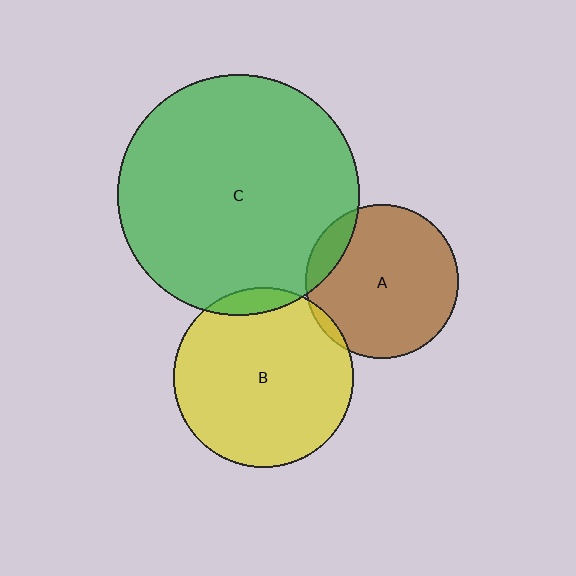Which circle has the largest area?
Circle C (green).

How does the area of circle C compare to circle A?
Approximately 2.5 times.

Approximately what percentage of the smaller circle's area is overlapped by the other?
Approximately 5%.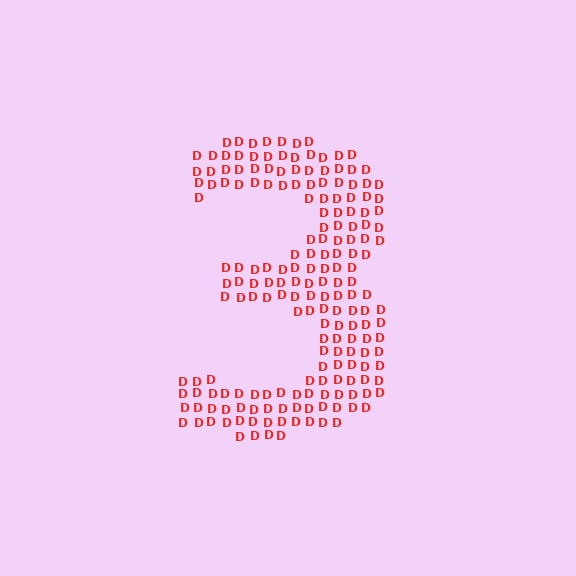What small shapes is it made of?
It is made of small letter D's.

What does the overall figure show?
The overall figure shows the digit 3.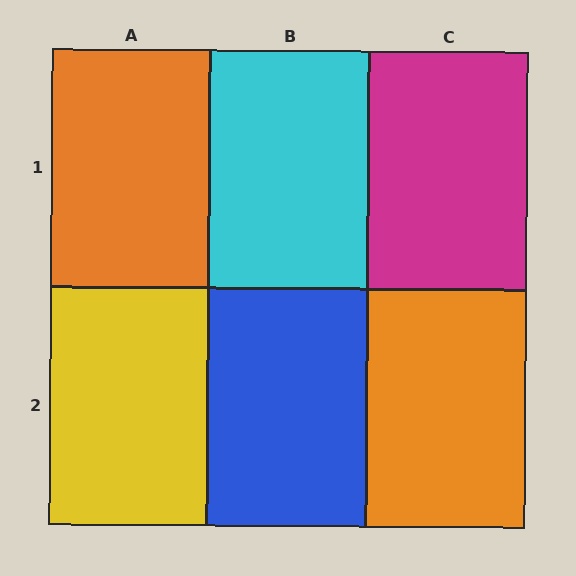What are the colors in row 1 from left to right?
Orange, cyan, magenta.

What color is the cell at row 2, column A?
Yellow.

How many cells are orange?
2 cells are orange.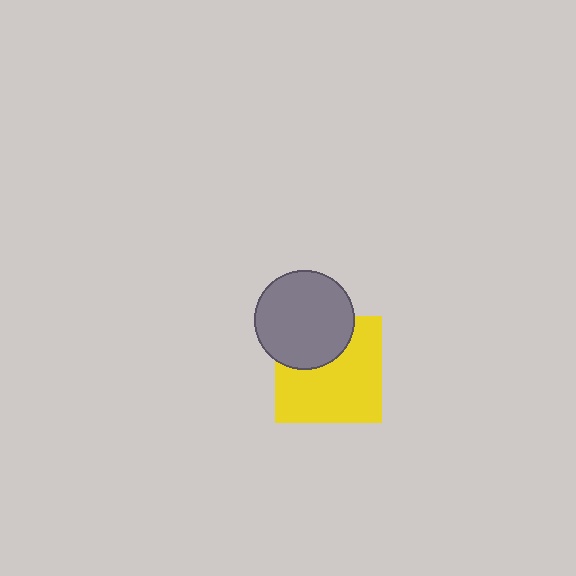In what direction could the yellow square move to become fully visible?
The yellow square could move down. That would shift it out from behind the gray circle entirely.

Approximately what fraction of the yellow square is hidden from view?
Roughly 32% of the yellow square is hidden behind the gray circle.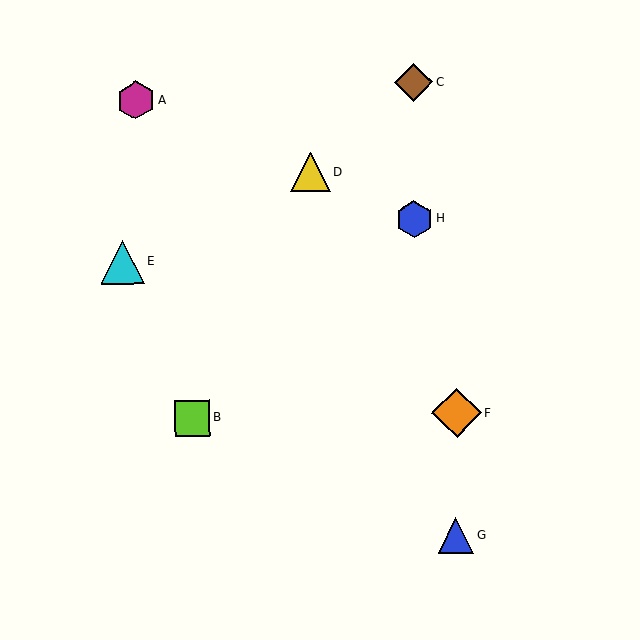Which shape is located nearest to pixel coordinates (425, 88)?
The brown diamond (labeled C) at (413, 82) is nearest to that location.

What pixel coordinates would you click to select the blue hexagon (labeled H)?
Click at (414, 219) to select the blue hexagon H.